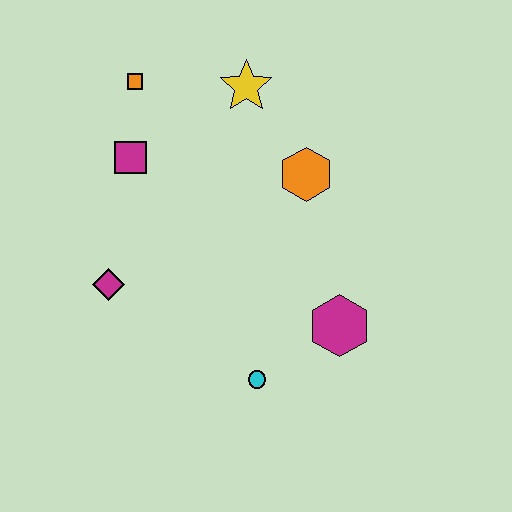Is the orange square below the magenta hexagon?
No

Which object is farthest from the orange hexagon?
The magenta diamond is farthest from the orange hexagon.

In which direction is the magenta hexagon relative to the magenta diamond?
The magenta hexagon is to the right of the magenta diamond.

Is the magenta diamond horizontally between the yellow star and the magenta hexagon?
No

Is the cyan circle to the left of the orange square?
No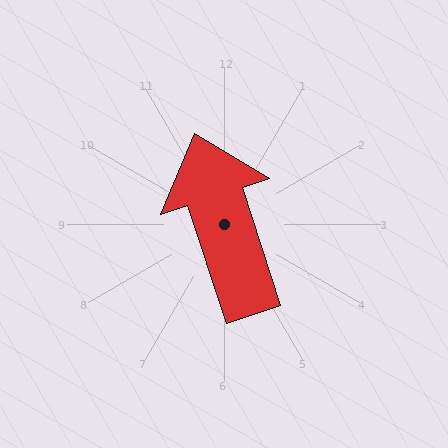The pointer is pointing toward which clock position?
Roughly 11 o'clock.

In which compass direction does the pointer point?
North.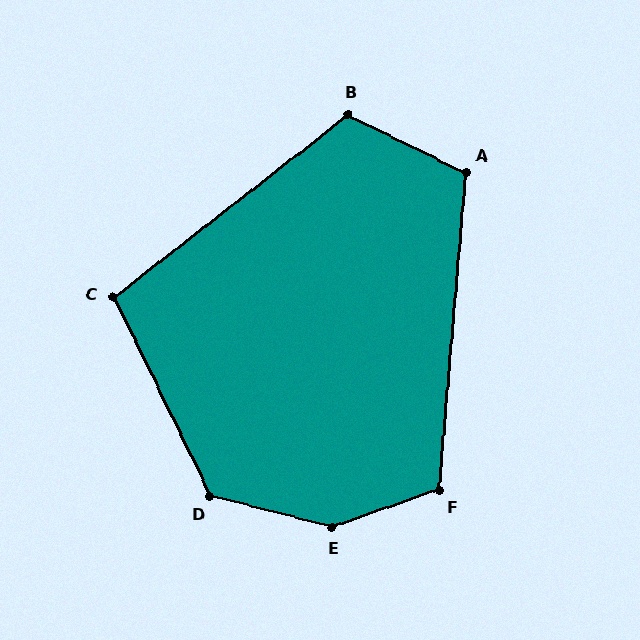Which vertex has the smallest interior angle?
C, at approximately 102 degrees.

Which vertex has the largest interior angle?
E, at approximately 146 degrees.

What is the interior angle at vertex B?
Approximately 116 degrees (obtuse).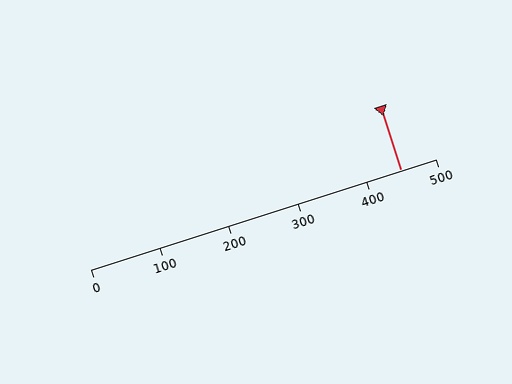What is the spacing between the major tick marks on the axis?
The major ticks are spaced 100 apart.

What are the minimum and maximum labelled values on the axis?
The axis runs from 0 to 500.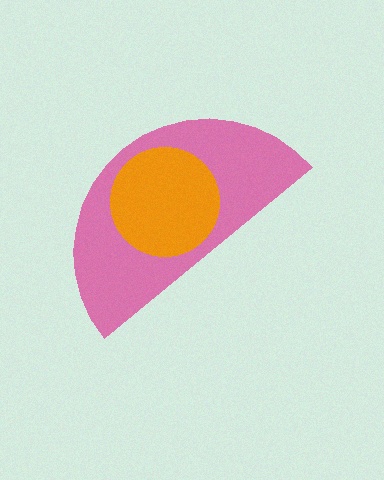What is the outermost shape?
The pink semicircle.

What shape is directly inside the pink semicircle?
The orange circle.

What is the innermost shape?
The orange circle.